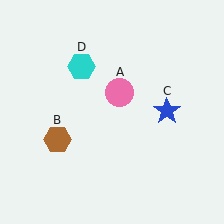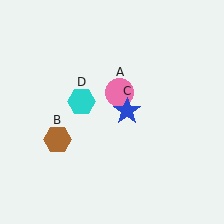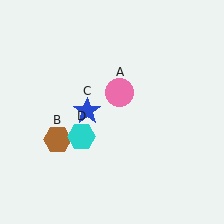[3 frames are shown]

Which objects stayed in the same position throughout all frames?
Pink circle (object A) and brown hexagon (object B) remained stationary.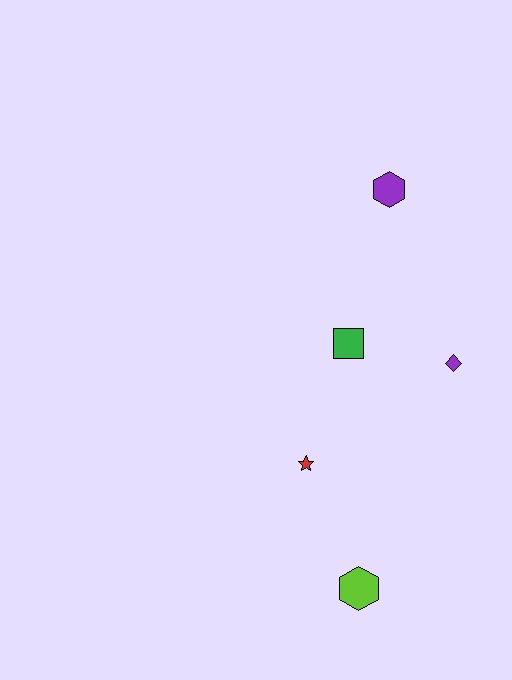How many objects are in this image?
There are 5 objects.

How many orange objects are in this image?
There are no orange objects.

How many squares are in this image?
There is 1 square.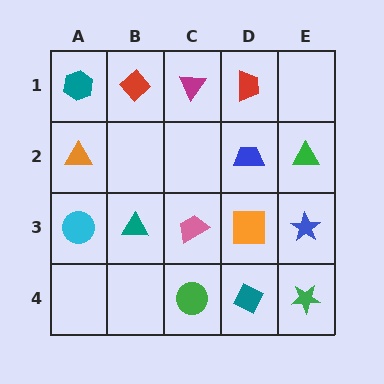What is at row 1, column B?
A red diamond.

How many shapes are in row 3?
5 shapes.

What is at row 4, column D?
A teal diamond.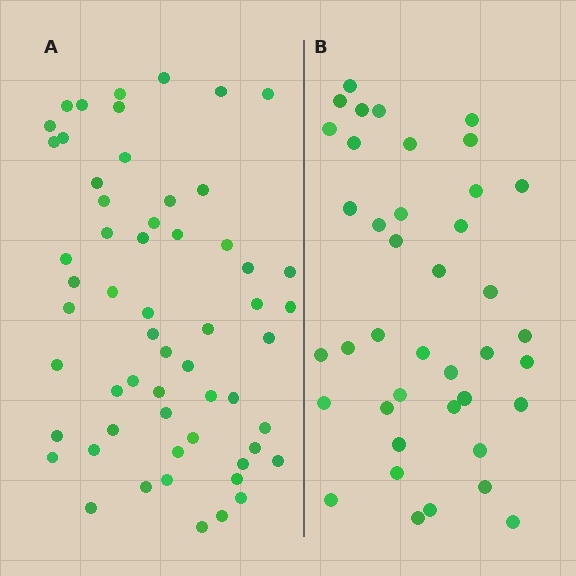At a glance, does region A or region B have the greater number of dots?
Region A (the left region) has more dots.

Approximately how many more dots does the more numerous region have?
Region A has approximately 20 more dots than region B.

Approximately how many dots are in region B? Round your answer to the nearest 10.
About 40 dots.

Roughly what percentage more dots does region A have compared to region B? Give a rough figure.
About 45% more.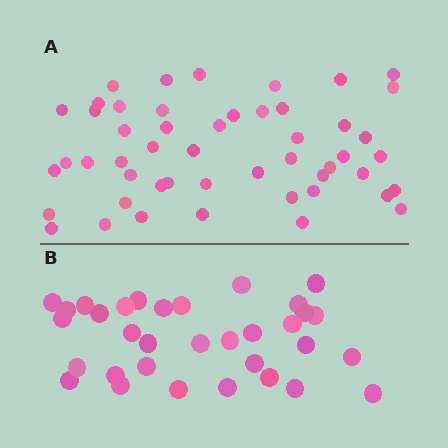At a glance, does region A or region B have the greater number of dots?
Region A (the top region) has more dots.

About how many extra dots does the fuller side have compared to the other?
Region A has approximately 15 more dots than region B.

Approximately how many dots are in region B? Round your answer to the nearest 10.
About 30 dots. (The exact count is 33, which rounds to 30.)